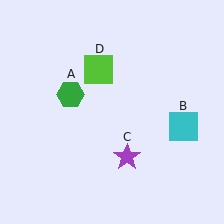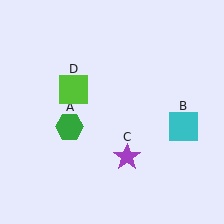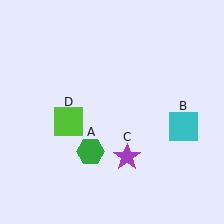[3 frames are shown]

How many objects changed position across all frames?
2 objects changed position: green hexagon (object A), lime square (object D).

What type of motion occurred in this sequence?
The green hexagon (object A), lime square (object D) rotated counterclockwise around the center of the scene.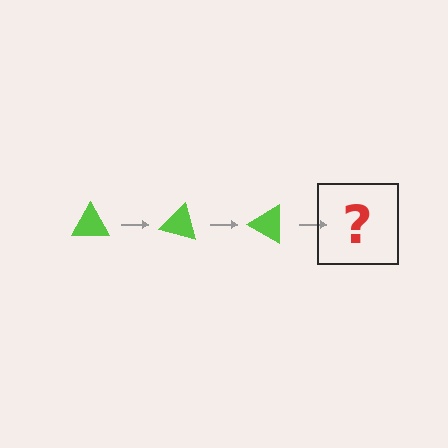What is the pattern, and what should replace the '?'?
The pattern is that the triangle rotates 15 degrees each step. The '?' should be a lime triangle rotated 45 degrees.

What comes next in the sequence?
The next element should be a lime triangle rotated 45 degrees.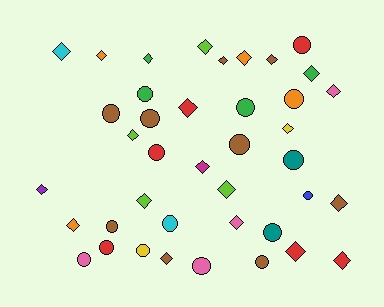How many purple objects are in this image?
There is 1 purple object.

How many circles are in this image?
There are 18 circles.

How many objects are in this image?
There are 40 objects.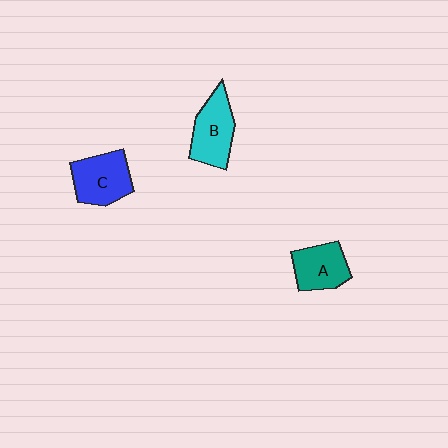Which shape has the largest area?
Shape C (blue).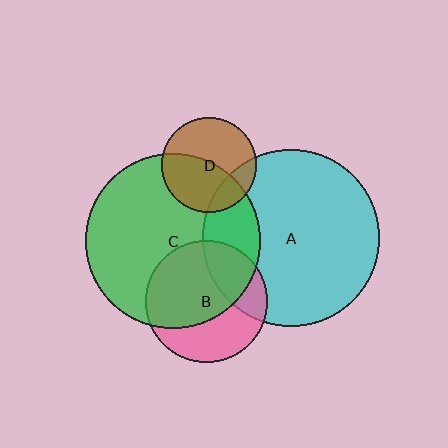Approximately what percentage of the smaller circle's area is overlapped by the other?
Approximately 50%.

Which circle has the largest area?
Circle A (cyan).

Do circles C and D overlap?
Yes.